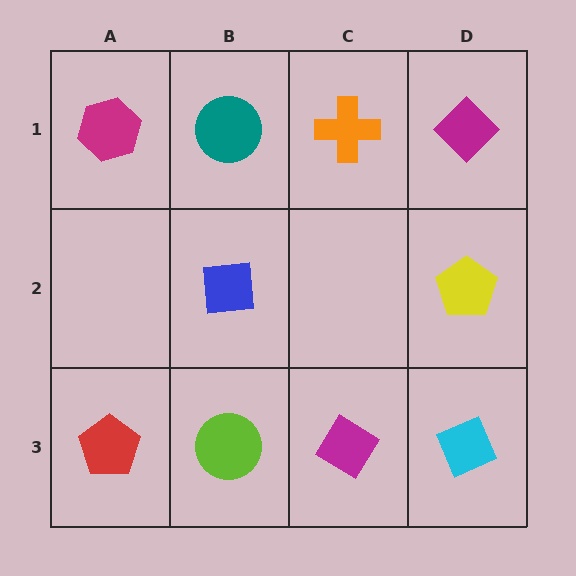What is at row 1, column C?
An orange cross.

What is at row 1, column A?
A magenta hexagon.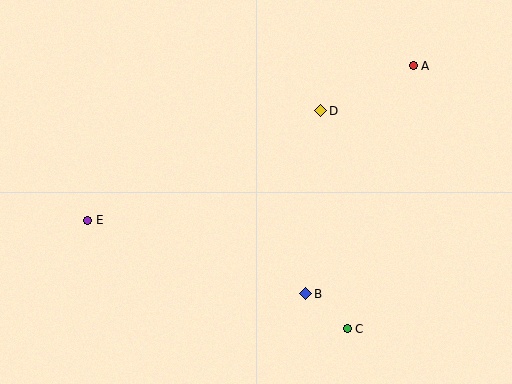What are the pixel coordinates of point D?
Point D is at (321, 111).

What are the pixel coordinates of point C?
Point C is at (347, 329).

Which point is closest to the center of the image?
Point D at (321, 111) is closest to the center.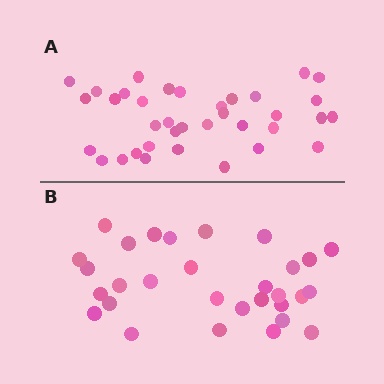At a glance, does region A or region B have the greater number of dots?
Region A (the top region) has more dots.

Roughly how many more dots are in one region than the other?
Region A has about 6 more dots than region B.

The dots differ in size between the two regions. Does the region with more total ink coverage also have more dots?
No. Region B has more total ink coverage because its dots are larger, but region A actually contains more individual dots. Total area can be misleading — the number of items is what matters here.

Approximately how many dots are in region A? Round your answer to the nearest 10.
About 40 dots. (The exact count is 36, which rounds to 40.)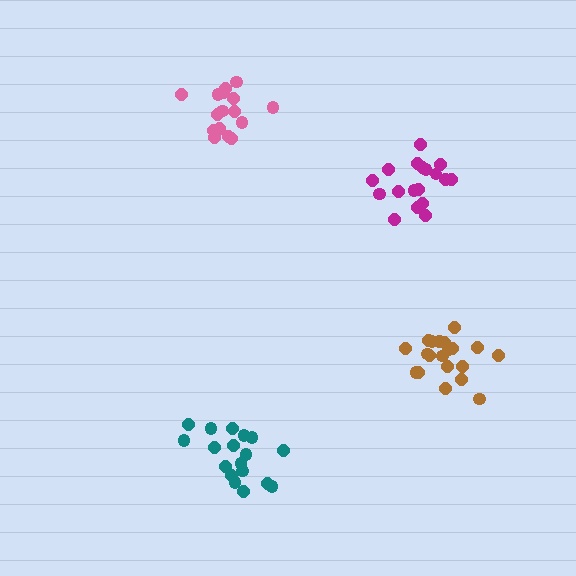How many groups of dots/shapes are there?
There are 4 groups.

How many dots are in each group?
Group 1: 20 dots, Group 2: 18 dots, Group 3: 18 dots, Group 4: 16 dots (72 total).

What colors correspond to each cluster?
The clusters are colored: brown, magenta, teal, pink.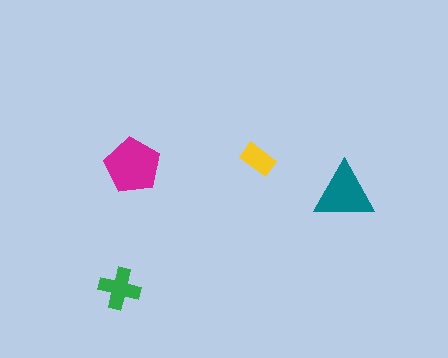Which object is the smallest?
The yellow rectangle.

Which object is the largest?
The magenta pentagon.